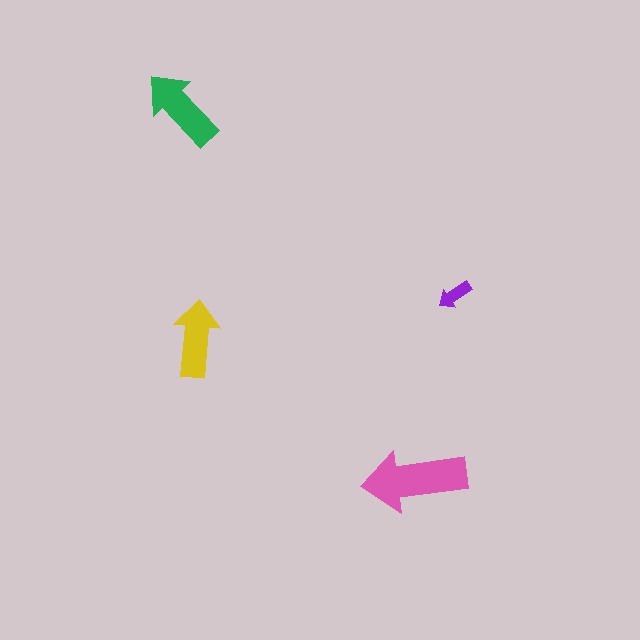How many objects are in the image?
There are 4 objects in the image.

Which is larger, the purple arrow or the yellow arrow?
The yellow one.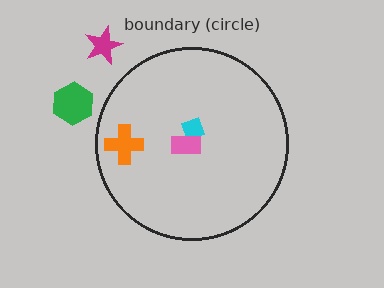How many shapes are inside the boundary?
3 inside, 2 outside.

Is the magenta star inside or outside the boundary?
Outside.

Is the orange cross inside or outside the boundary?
Inside.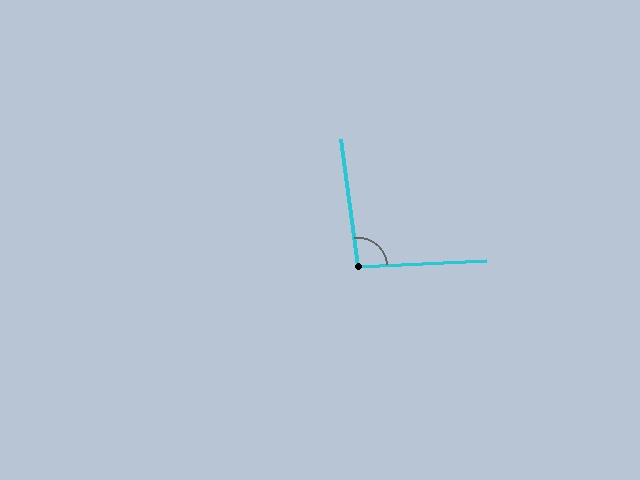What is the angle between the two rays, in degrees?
Approximately 95 degrees.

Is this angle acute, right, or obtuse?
It is obtuse.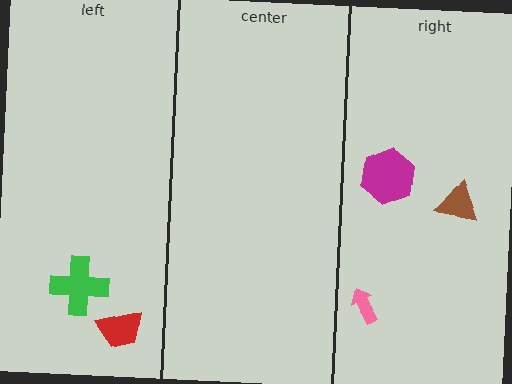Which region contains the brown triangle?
The right region.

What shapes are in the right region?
The brown triangle, the pink arrow, the magenta hexagon.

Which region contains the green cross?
The left region.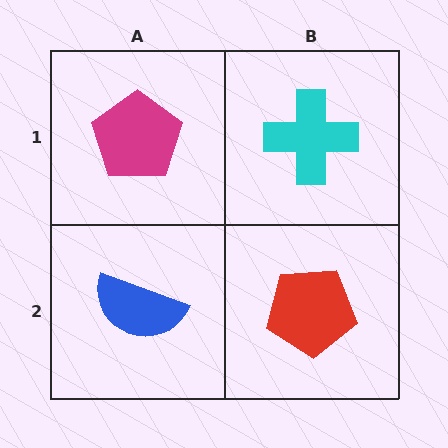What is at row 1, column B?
A cyan cross.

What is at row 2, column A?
A blue semicircle.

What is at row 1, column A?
A magenta pentagon.